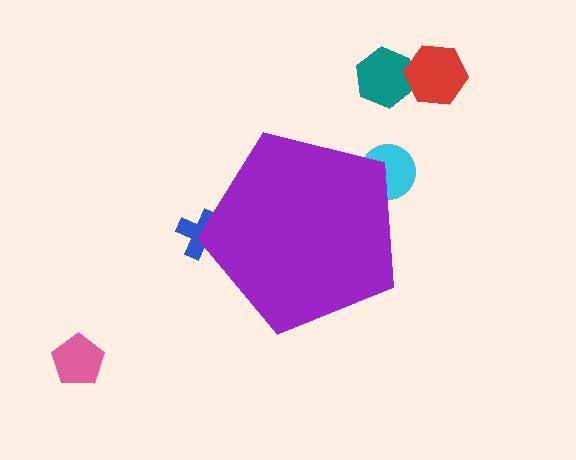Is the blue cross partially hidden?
Yes, the blue cross is partially hidden behind the purple pentagon.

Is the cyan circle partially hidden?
Yes, the cyan circle is partially hidden behind the purple pentagon.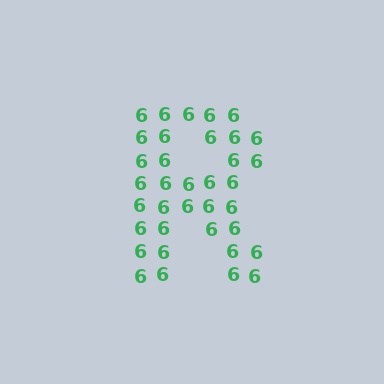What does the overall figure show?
The overall figure shows the letter R.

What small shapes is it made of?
It is made of small digit 6's.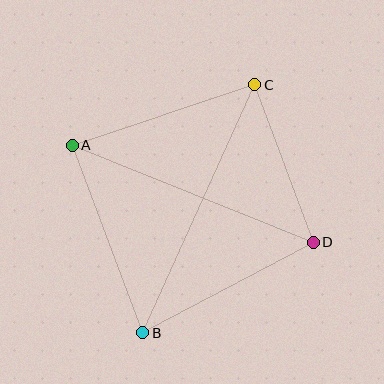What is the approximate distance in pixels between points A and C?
The distance between A and C is approximately 192 pixels.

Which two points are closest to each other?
Points C and D are closest to each other.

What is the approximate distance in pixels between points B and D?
The distance between B and D is approximately 193 pixels.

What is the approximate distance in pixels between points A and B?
The distance between A and B is approximately 200 pixels.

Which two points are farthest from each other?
Points B and C are farthest from each other.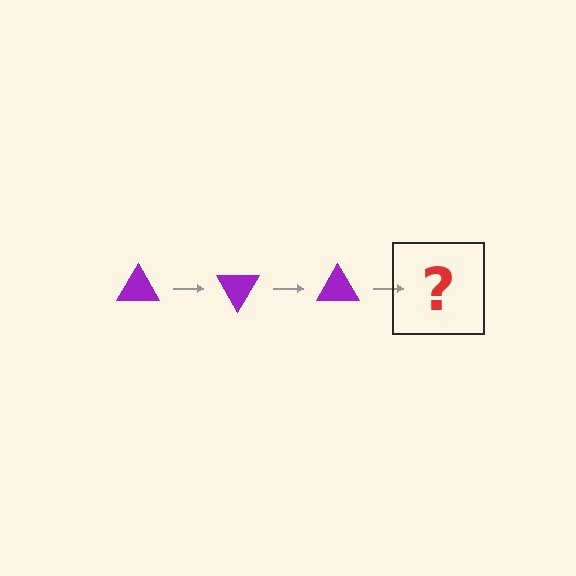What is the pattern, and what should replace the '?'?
The pattern is that the triangle rotates 60 degrees each step. The '?' should be a purple triangle rotated 180 degrees.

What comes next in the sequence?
The next element should be a purple triangle rotated 180 degrees.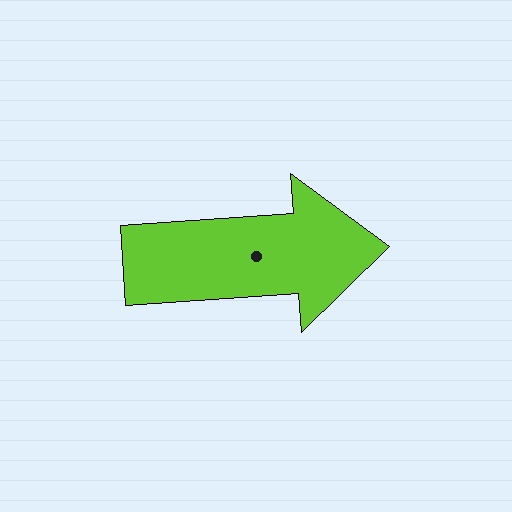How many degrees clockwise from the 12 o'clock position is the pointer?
Approximately 86 degrees.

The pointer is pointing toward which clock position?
Roughly 3 o'clock.